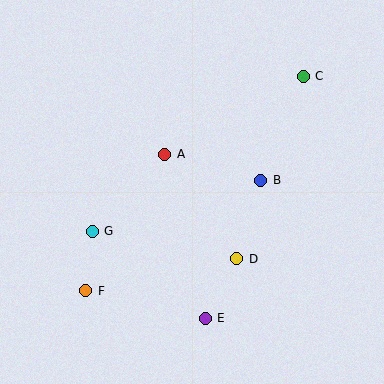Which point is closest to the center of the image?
Point A at (165, 154) is closest to the center.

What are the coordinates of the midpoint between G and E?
The midpoint between G and E is at (149, 275).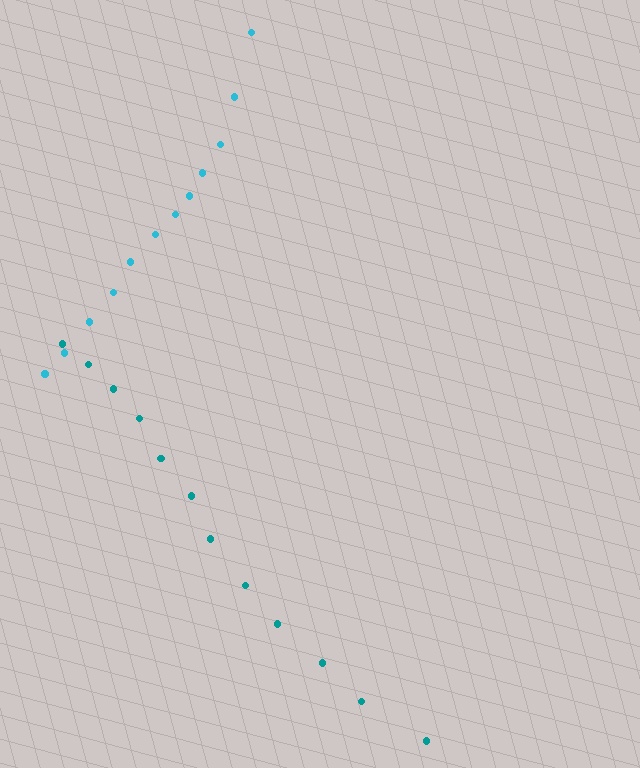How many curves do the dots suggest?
There are 2 distinct paths.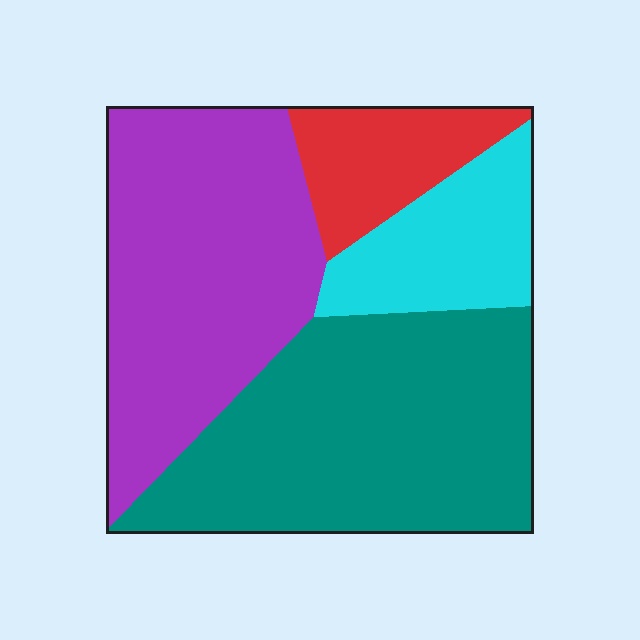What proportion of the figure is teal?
Teal takes up between a third and a half of the figure.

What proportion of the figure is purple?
Purple takes up about three eighths (3/8) of the figure.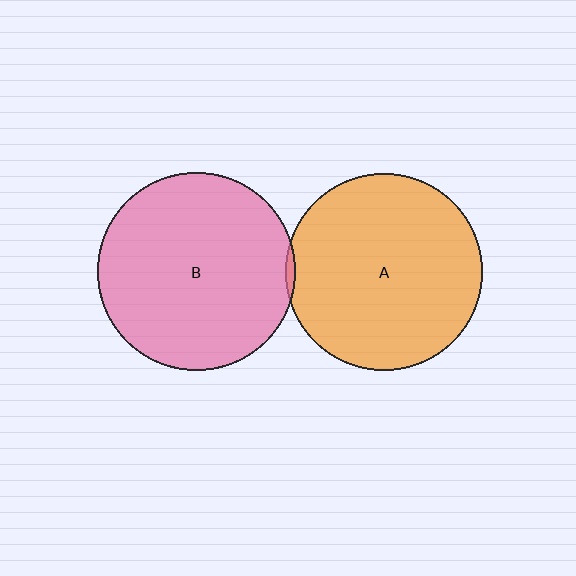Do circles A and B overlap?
Yes.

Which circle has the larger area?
Circle B (pink).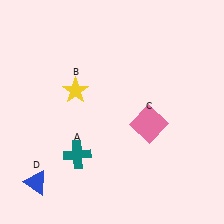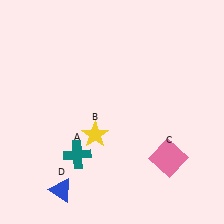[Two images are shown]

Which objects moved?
The objects that moved are: the yellow star (B), the pink square (C), the blue triangle (D).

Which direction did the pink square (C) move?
The pink square (C) moved down.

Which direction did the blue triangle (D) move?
The blue triangle (D) moved right.